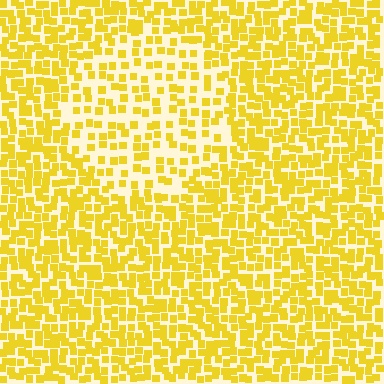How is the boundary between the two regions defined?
The boundary is defined by a change in element density (approximately 1.9x ratio). All elements are the same color, size, and shape.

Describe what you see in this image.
The image contains small yellow elements arranged at two different densities. A circle-shaped region is visible where the elements are less densely packed than the surrounding area.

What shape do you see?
I see a circle.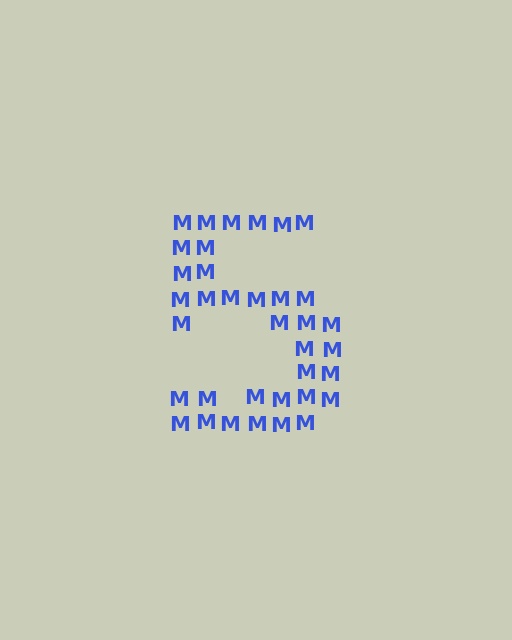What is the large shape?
The large shape is the digit 5.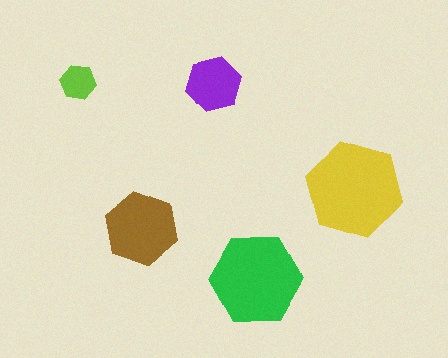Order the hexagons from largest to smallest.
the yellow one, the green one, the brown one, the purple one, the lime one.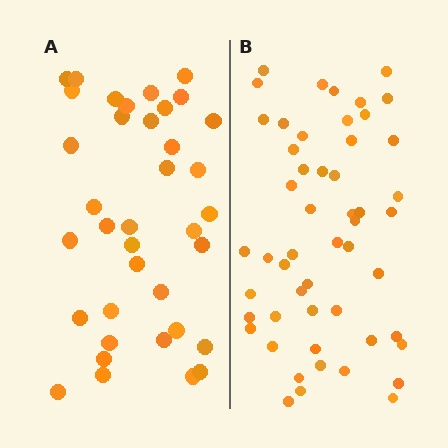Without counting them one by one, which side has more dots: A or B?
Region B (the right region) has more dots.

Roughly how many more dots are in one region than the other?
Region B has approximately 15 more dots than region A.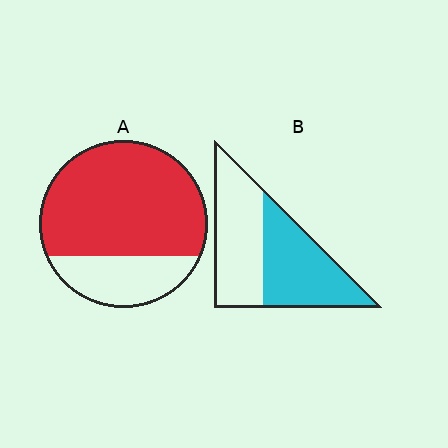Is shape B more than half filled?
Roughly half.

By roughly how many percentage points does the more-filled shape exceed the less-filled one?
By roughly 25 percentage points (A over B).